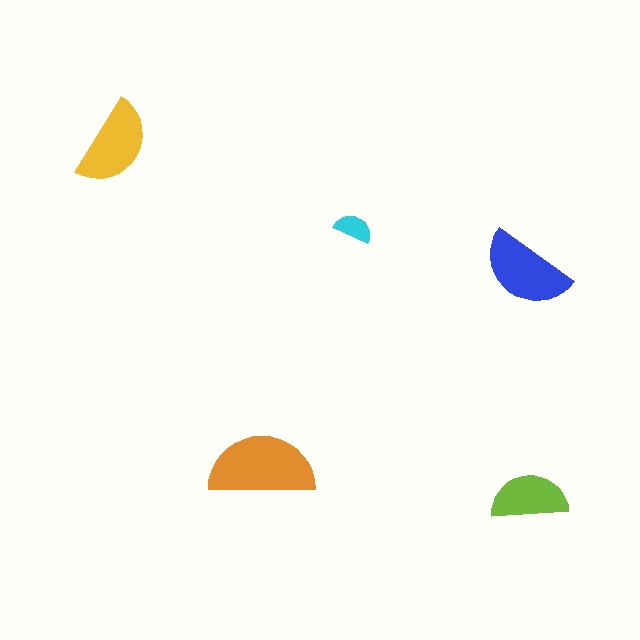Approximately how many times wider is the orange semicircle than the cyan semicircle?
About 3 times wider.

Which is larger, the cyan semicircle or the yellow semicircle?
The yellow one.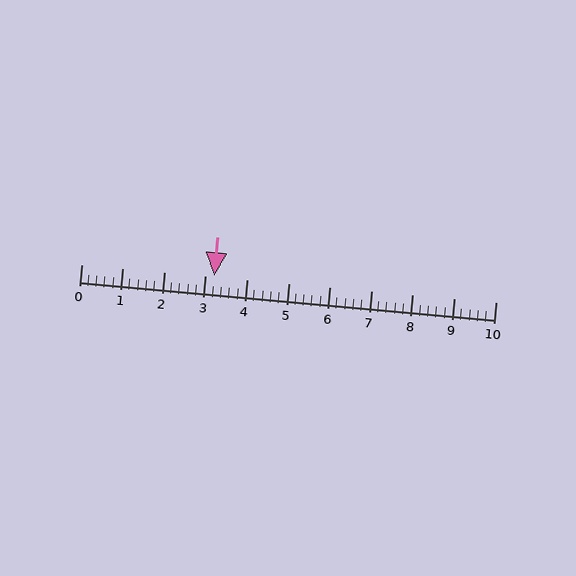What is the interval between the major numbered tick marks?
The major tick marks are spaced 1 units apart.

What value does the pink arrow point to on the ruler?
The pink arrow points to approximately 3.2.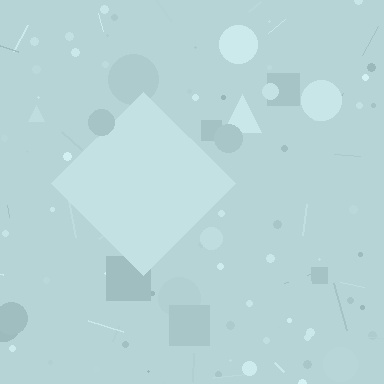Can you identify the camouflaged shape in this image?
The camouflaged shape is a diamond.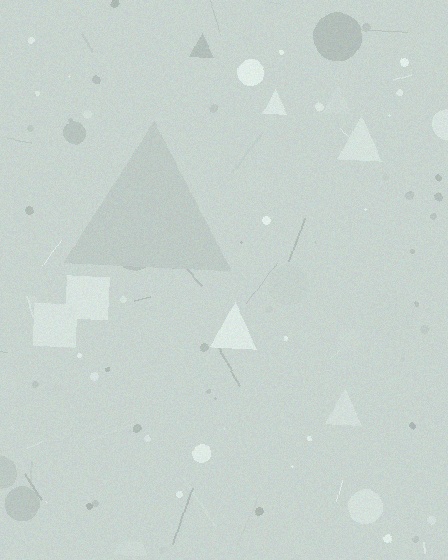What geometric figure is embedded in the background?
A triangle is embedded in the background.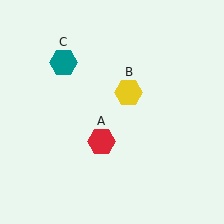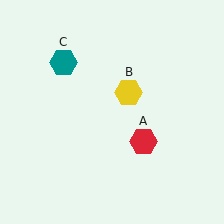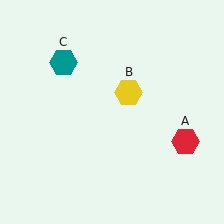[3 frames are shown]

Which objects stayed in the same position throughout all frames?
Yellow hexagon (object B) and teal hexagon (object C) remained stationary.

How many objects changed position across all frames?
1 object changed position: red hexagon (object A).